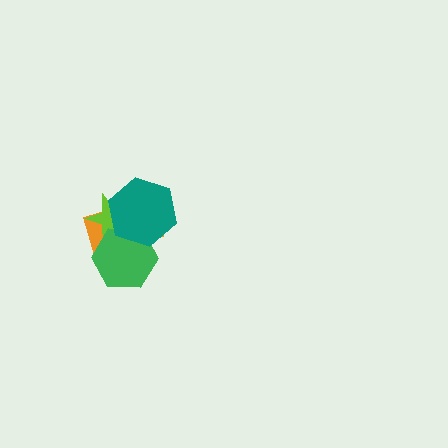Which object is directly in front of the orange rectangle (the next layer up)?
The lime star is directly in front of the orange rectangle.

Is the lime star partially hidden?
Yes, it is partially covered by another shape.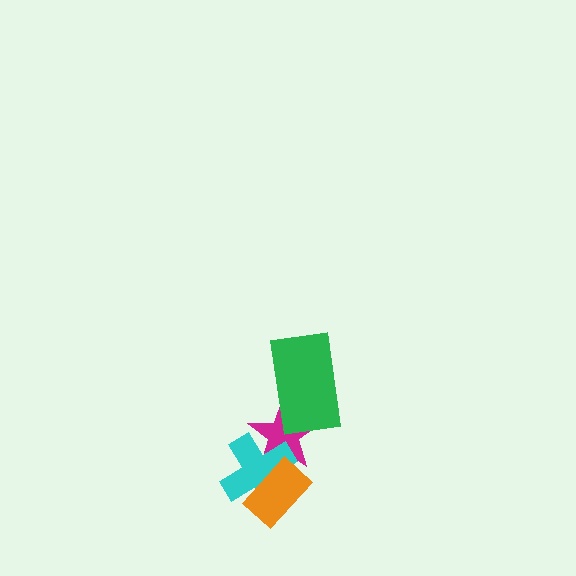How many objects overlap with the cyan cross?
2 objects overlap with the cyan cross.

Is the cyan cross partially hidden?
Yes, it is partially covered by another shape.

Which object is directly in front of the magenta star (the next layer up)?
The cyan cross is directly in front of the magenta star.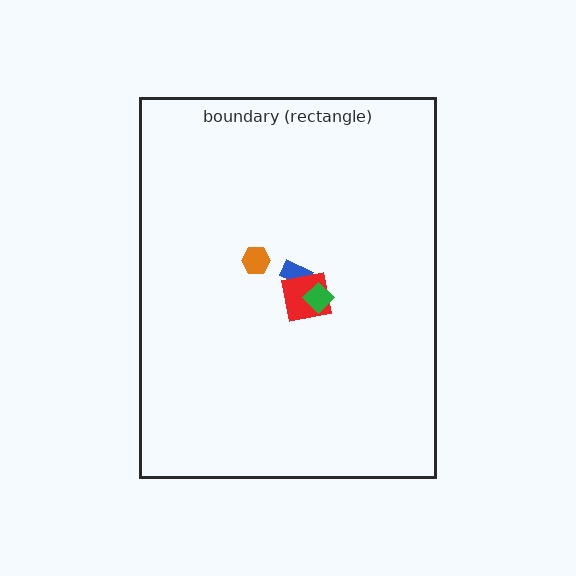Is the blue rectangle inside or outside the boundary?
Inside.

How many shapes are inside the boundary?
4 inside, 0 outside.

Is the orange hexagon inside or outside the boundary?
Inside.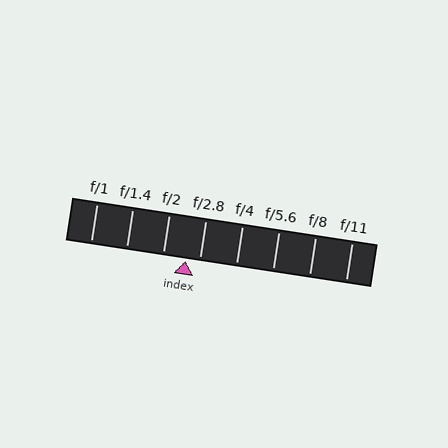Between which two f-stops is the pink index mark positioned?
The index mark is between f/2 and f/2.8.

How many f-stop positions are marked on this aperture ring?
There are 8 f-stop positions marked.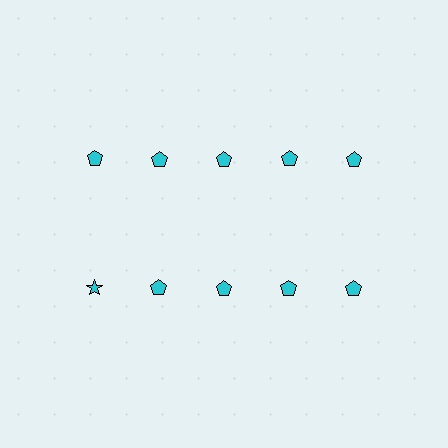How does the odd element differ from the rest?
It has a different shape: star instead of pentagon.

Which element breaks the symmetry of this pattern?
The cyan star in the second row, leftmost column breaks the symmetry. All other shapes are cyan pentagons.